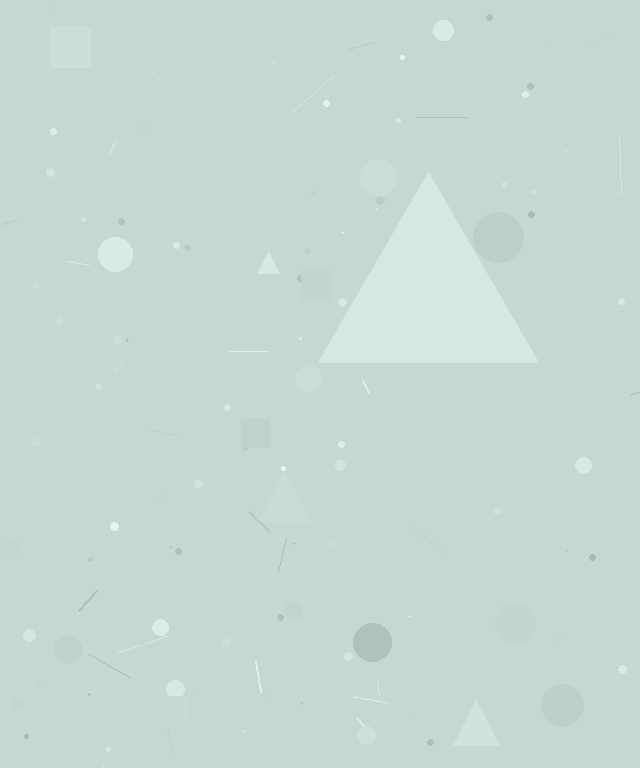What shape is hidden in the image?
A triangle is hidden in the image.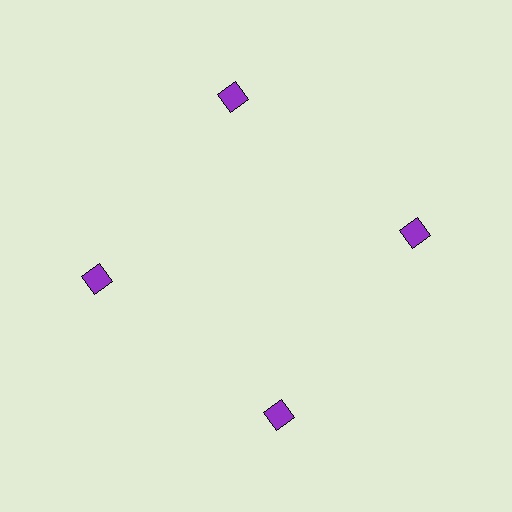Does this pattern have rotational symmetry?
Yes, this pattern has 4-fold rotational symmetry. It looks the same after rotating 90 degrees around the center.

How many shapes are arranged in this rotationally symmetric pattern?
There are 4 shapes, arranged in 4 groups of 1.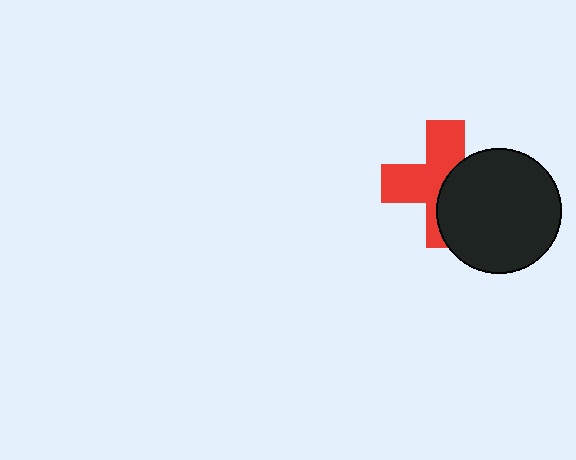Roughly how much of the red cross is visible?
About half of it is visible (roughly 56%).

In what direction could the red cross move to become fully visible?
The red cross could move left. That would shift it out from behind the black circle entirely.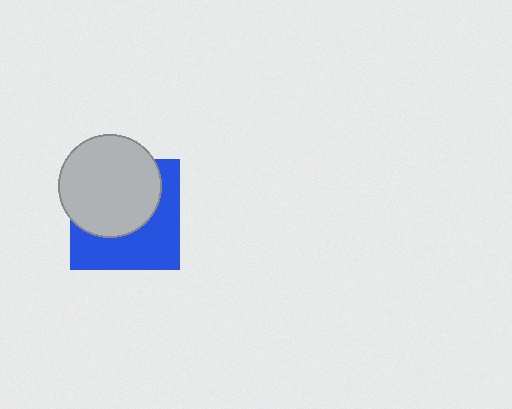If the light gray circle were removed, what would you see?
You would see the complete blue square.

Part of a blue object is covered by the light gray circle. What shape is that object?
It is a square.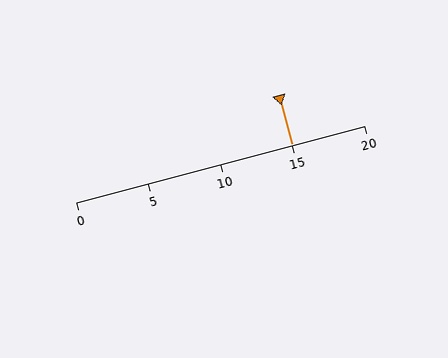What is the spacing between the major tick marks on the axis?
The major ticks are spaced 5 apart.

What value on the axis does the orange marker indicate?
The marker indicates approximately 15.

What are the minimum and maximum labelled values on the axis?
The axis runs from 0 to 20.